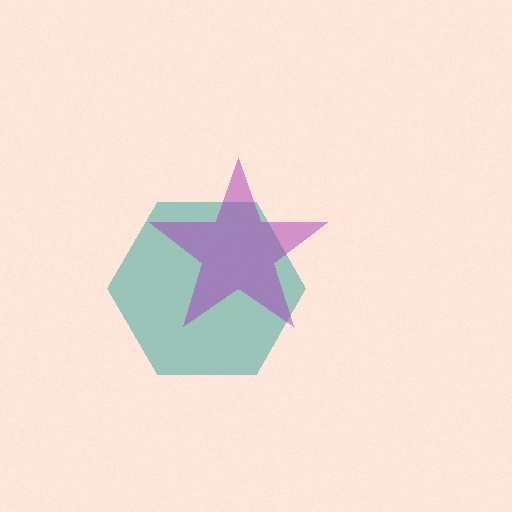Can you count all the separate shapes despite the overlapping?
Yes, there are 2 separate shapes.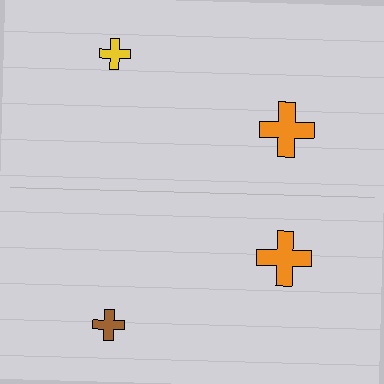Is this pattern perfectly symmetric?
No, the pattern is not perfectly symmetric. The brown cross on the bottom side breaks the symmetry — its mirror counterpart is yellow.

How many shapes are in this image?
There are 4 shapes in this image.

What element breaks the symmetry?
The brown cross on the bottom side breaks the symmetry — its mirror counterpart is yellow.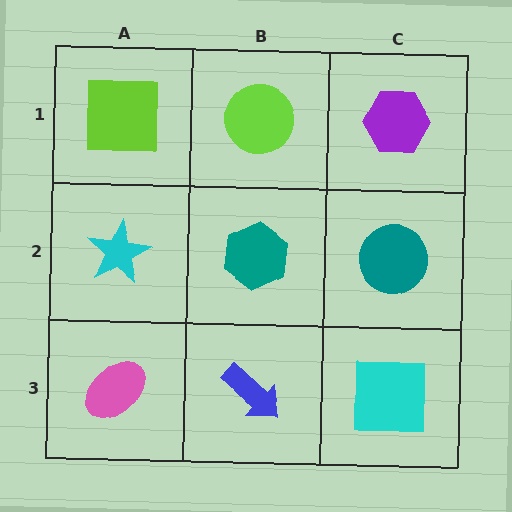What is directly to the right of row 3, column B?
A cyan square.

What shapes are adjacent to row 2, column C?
A purple hexagon (row 1, column C), a cyan square (row 3, column C), a teal hexagon (row 2, column B).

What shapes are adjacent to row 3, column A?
A cyan star (row 2, column A), a blue arrow (row 3, column B).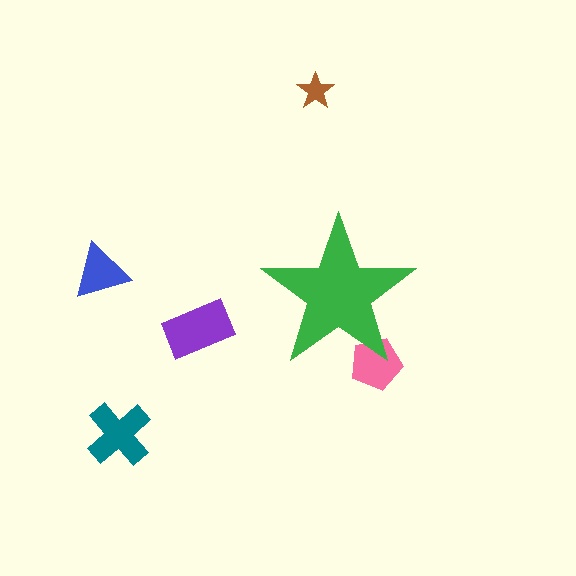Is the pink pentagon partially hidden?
Yes, the pink pentagon is partially hidden behind the green star.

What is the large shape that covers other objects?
A green star.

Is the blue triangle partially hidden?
No, the blue triangle is fully visible.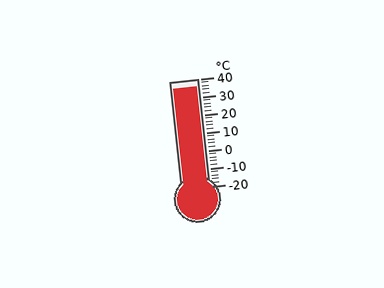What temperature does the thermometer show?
The thermometer shows approximately 36°C.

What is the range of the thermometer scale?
The thermometer scale ranges from -20°C to 40°C.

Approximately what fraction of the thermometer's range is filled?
The thermometer is filled to approximately 95% of its range.